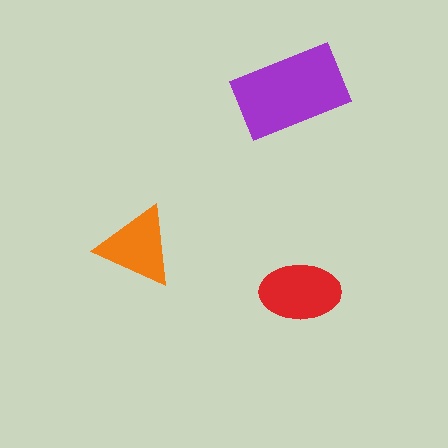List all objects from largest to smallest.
The purple rectangle, the red ellipse, the orange triangle.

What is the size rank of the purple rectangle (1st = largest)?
1st.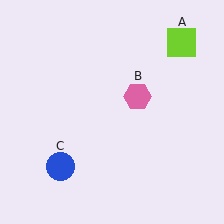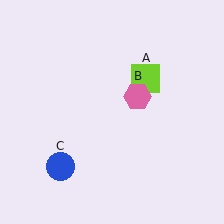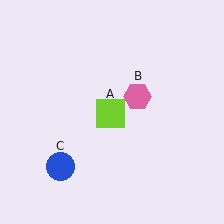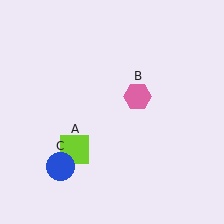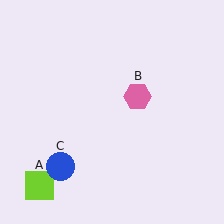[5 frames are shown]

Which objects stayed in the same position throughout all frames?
Pink hexagon (object B) and blue circle (object C) remained stationary.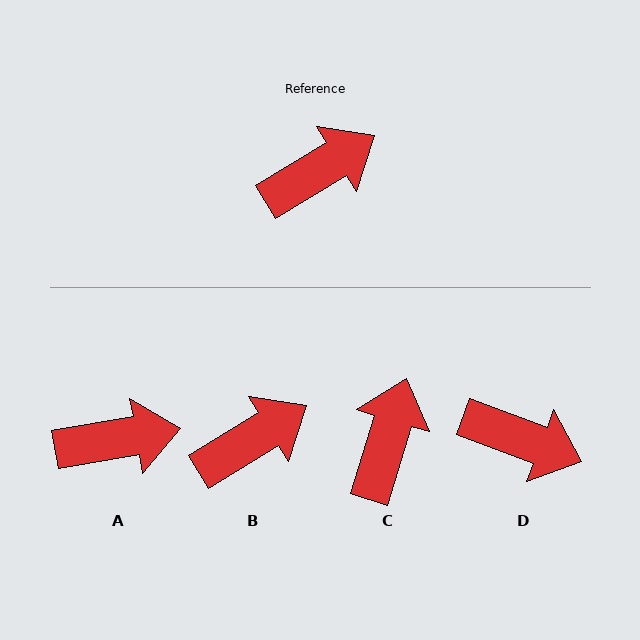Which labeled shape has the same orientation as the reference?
B.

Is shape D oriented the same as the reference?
No, it is off by about 52 degrees.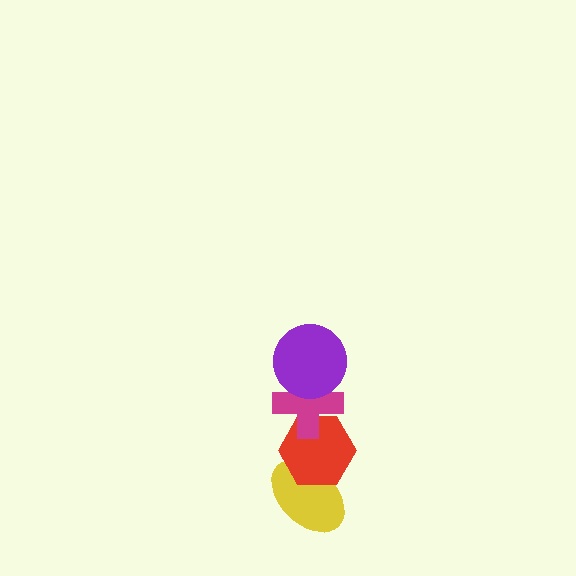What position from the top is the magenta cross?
The magenta cross is 2nd from the top.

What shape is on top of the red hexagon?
The magenta cross is on top of the red hexagon.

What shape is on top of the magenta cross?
The purple circle is on top of the magenta cross.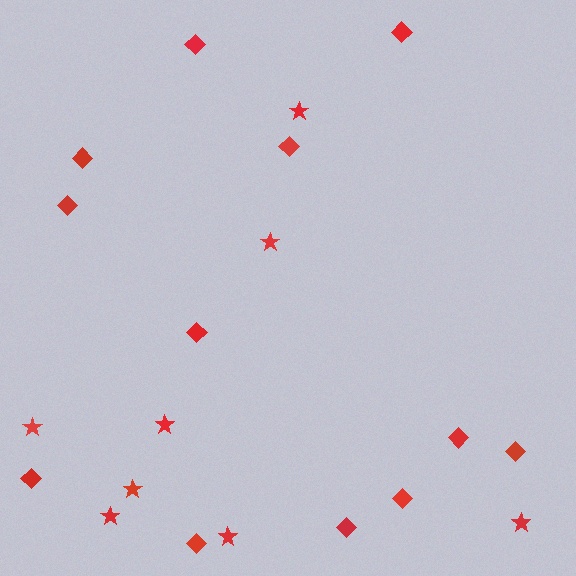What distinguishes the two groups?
There are 2 groups: one group of stars (8) and one group of diamonds (12).